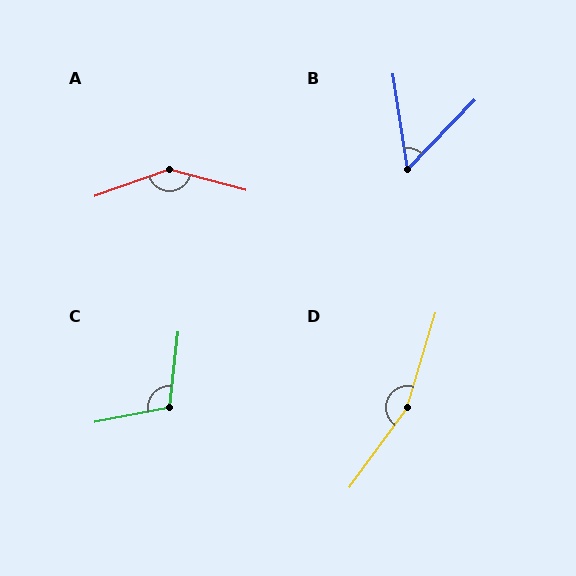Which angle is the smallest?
B, at approximately 53 degrees.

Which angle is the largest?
D, at approximately 161 degrees.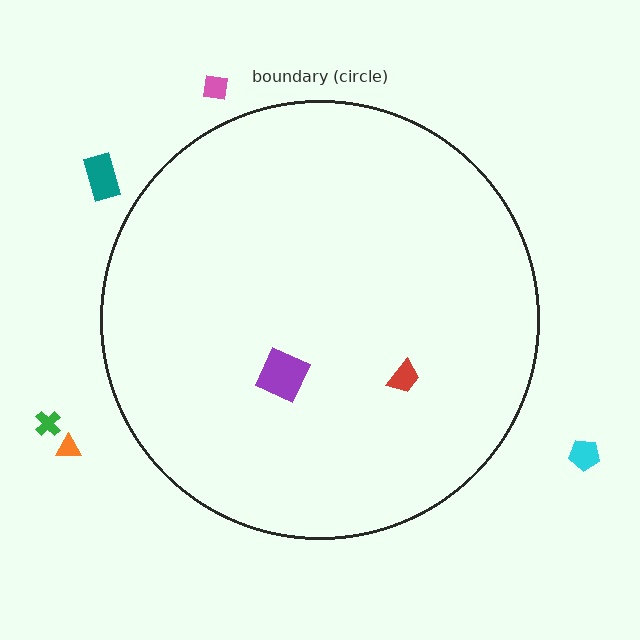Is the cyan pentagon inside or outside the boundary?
Outside.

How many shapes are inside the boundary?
2 inside, 5 outside.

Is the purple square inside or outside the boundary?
Inside.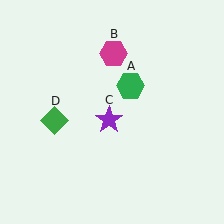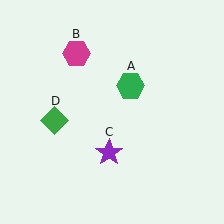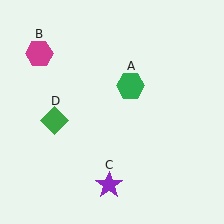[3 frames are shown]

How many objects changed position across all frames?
2 objects changed position: magenta hexagon (object B), purple star (object C).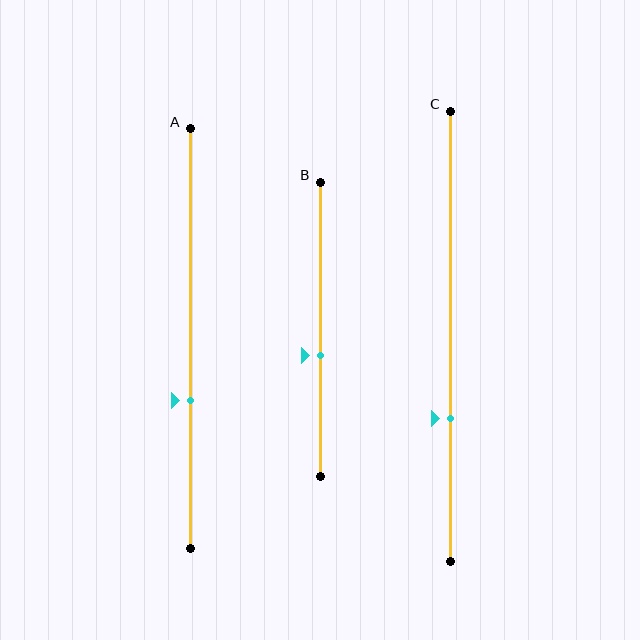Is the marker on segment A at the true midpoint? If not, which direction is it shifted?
No, the marker on segment A is shifted downward by about 15% of the segment length.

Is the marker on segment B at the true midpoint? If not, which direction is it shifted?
No, the marker on segment B is shifted downward by about 9% of the segment length.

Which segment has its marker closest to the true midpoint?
Segment B has its marker closest to the true midpoint.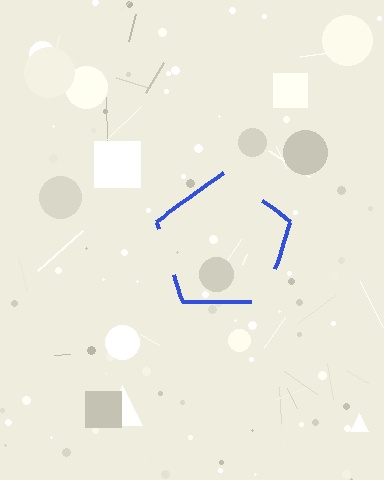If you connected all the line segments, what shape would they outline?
They would outline a pentagon.